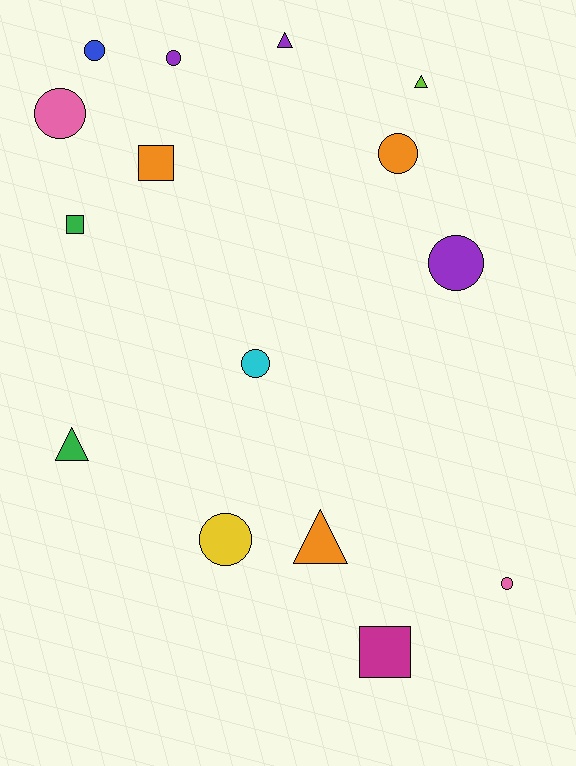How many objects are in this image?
There are 15 objects.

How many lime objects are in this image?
There is 1 lime object.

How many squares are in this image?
There are 3 squares.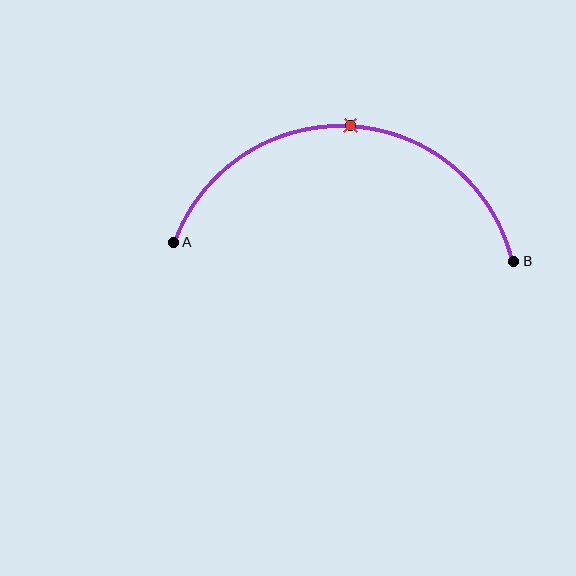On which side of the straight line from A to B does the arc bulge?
The arc bulges above the straight line connecting A and B.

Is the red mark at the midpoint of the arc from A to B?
Yes. The red mark lies on the arc at equal arc-length from both A and B — it is the arc midpoint.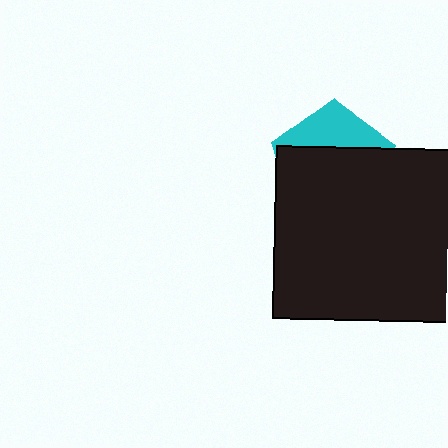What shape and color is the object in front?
The object in front is a black rectangle.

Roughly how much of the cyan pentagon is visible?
A small part of it is visible (roughly 30%).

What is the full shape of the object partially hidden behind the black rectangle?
The partially hidden object is a cyan pentagon.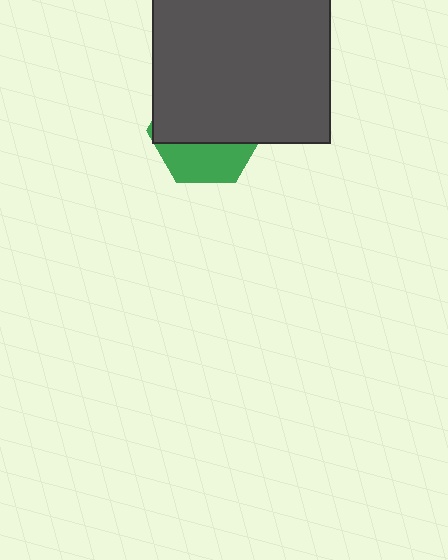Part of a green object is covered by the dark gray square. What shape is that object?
It is a hexagon.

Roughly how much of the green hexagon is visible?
A small part of it is visible (roughly 36%).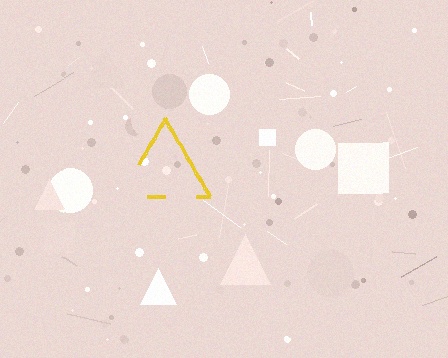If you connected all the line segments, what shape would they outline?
They would outline a triangle.